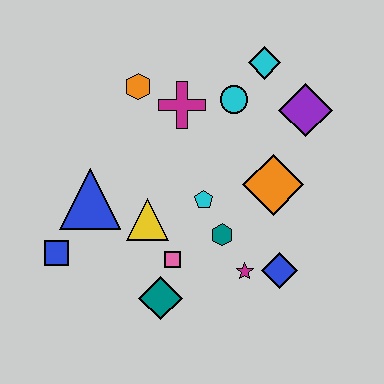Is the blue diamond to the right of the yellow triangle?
Yes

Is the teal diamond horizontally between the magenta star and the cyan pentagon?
No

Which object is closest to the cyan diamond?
The cyan circle is closest to the cyan diamond.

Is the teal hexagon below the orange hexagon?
Yes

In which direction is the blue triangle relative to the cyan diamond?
The blue triangle is to the left of the cyan diamond.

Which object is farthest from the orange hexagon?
The blue diamond is farthest from the orange hexagon.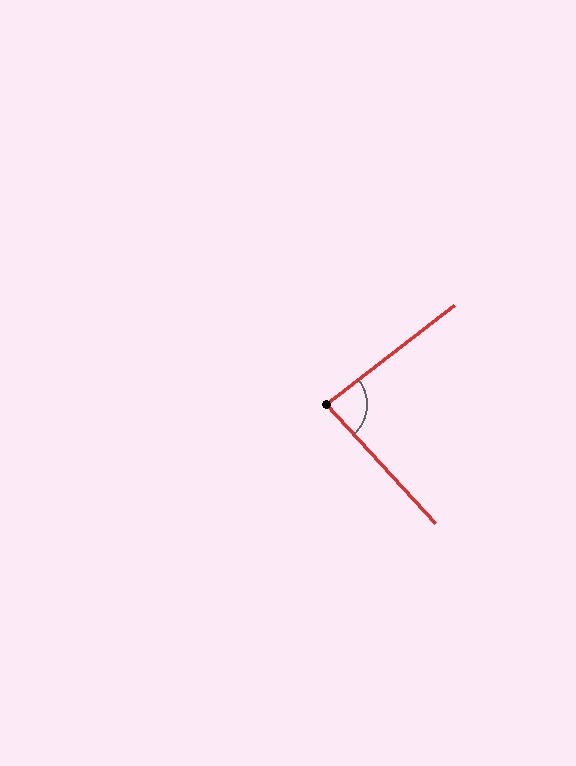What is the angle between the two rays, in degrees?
Approximately 85 degrees.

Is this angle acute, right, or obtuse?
It is approximately a right angle.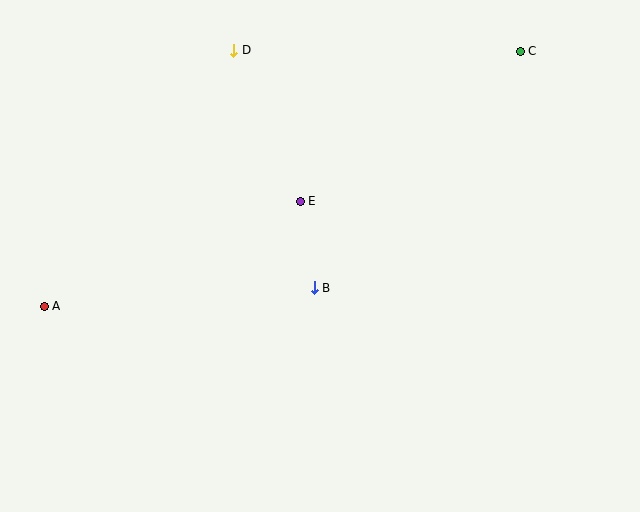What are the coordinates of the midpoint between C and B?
The midpoint between C and B is at (417, 170).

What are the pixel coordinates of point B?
Point B is at (314, 288).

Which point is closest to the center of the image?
Point B at (314, 288) is closest to the center.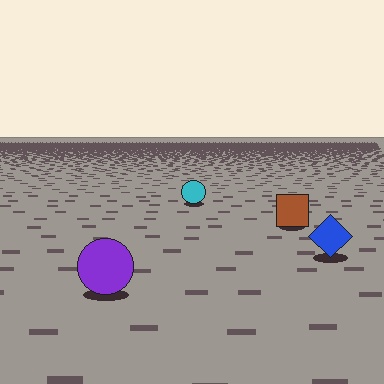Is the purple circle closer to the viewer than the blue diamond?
Yes. The purple circle is closer — you can tell from the texture gradient: the ground texture is coarser near it.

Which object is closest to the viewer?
The purple circle is closest. The texture marks near it are larger and more spread out.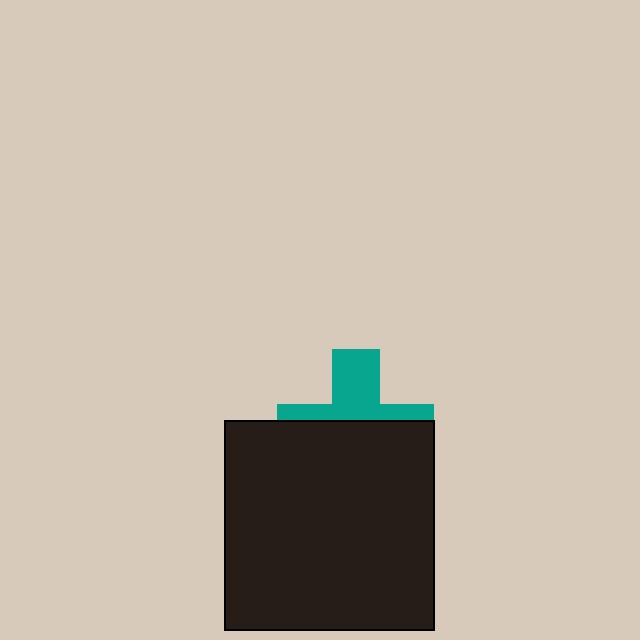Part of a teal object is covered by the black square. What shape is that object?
It is a cross.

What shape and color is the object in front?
The object in front is a black square.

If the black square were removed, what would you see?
You would see the complete teal cross.